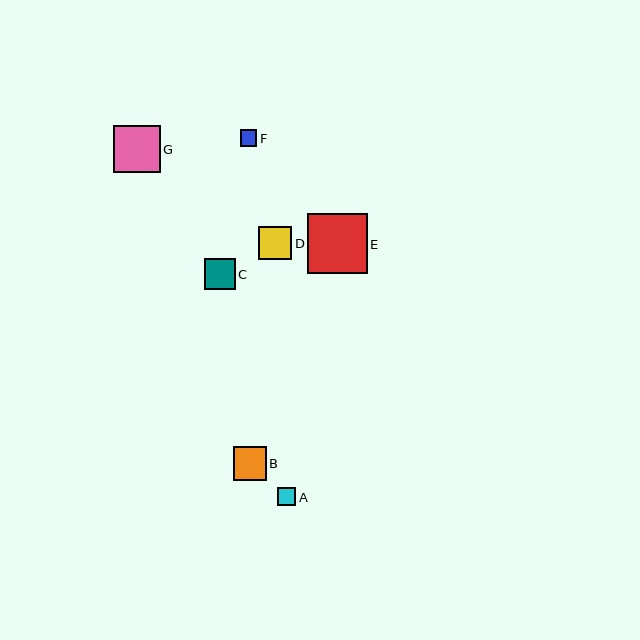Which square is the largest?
Square E is the largest with a size of approximately 60 pixels.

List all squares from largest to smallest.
From largest to smallest: E, G, B, D, C, A, F.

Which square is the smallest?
Square F is the smallest with a size of approximately 16 pixels.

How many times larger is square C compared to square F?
Square C is approximately 1.8 times the size of square F.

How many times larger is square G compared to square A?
Square G is approximately 2.7 times the size of square A.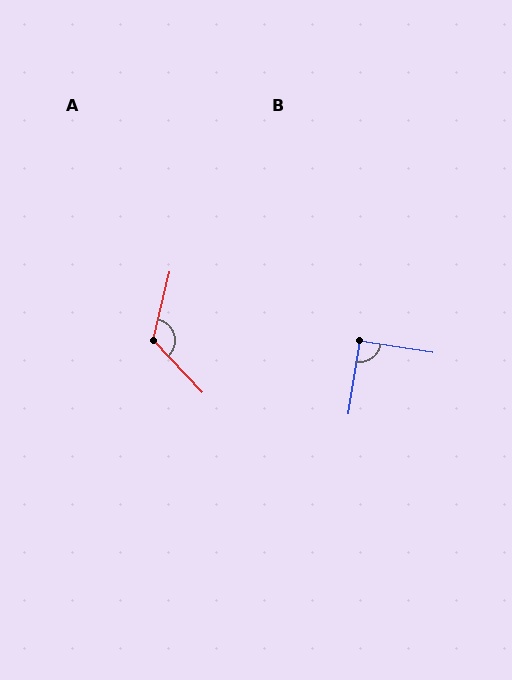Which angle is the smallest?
B, at approximately 90 degrees.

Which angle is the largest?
A, at approximately 123 degrees.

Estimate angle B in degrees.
Approximately 90 degrees.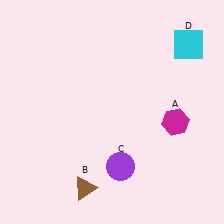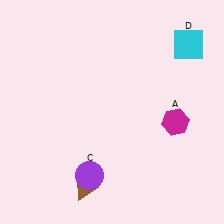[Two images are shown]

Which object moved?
The purple circle (C) moved left.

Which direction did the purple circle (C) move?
The purple circle (C) moved left.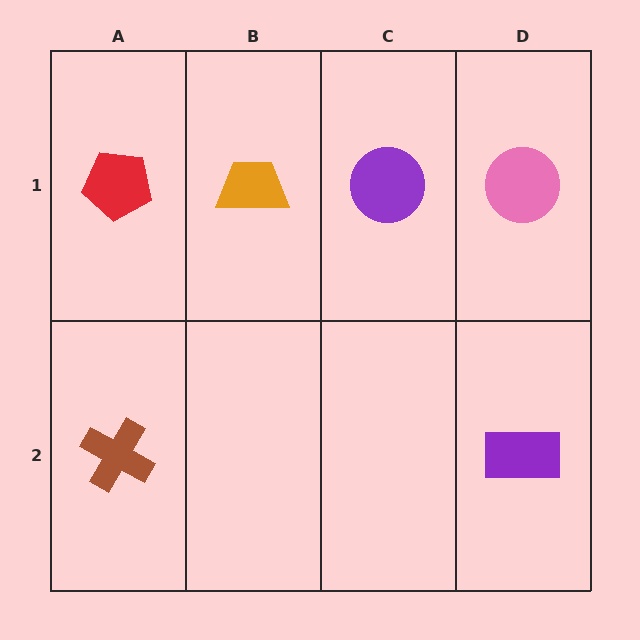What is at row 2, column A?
A brown cross.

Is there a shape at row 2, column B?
No, that cell is empty.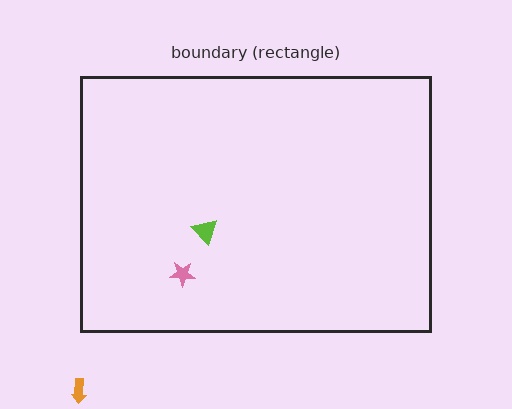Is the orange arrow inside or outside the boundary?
Outside.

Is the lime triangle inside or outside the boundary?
Inside.